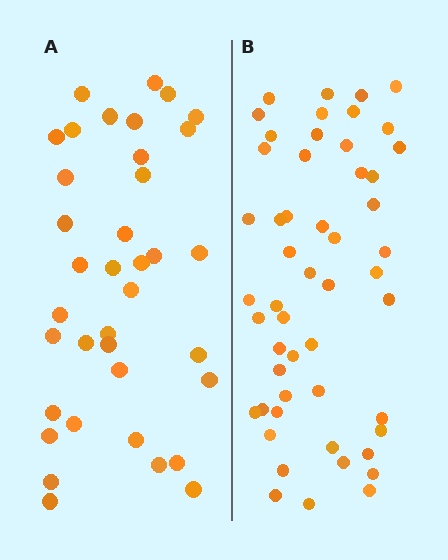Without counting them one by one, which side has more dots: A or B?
Region B (the right region) has more dots.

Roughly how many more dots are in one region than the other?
Region B has approximately 15 more dots than region A.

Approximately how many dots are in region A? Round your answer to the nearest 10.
About 40 dots. (The exact count is 37, which rounds to 40.)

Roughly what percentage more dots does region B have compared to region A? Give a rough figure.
About 40% more.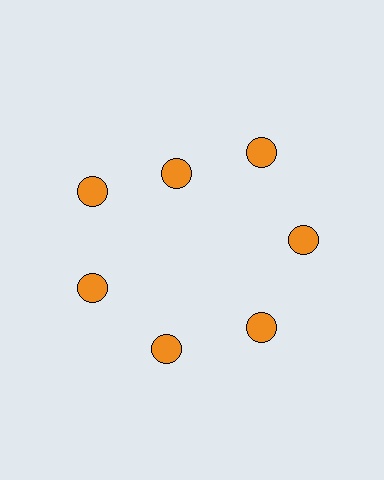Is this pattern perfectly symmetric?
No. The 7 orange circles are arranged in a ring, but one element near the 12 o'clock position is pulled inward toward the center, breaking the 7-fold rotational symmetry.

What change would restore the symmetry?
The symmetry would be restored by moving it outward, back onto the ring so that all 7 circles sit at equal angles and equal distance from the center.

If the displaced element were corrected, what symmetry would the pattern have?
It would have 7-fold rotational symmetry — the pattern would map onto itself every 51 degrees.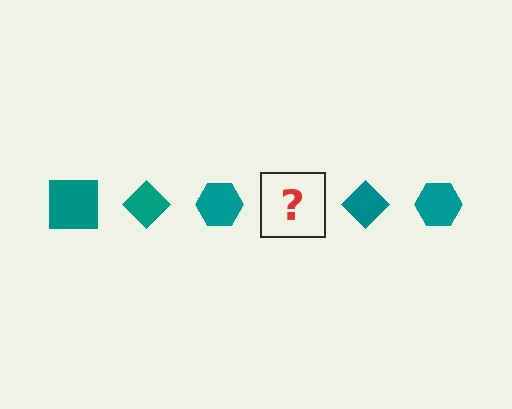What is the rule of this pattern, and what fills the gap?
The rule is that the pattern cycles through square, diamond, hexagon shapes in teal. The gap should be filled with a teal square.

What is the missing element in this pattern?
The missing element is a teal square.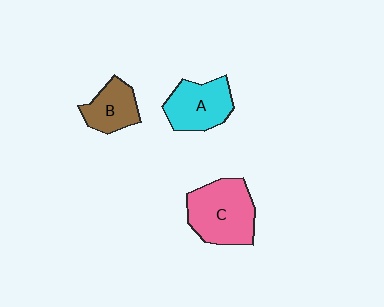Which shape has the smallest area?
Shape B (brown).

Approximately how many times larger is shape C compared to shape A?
Approximately 1.3 times.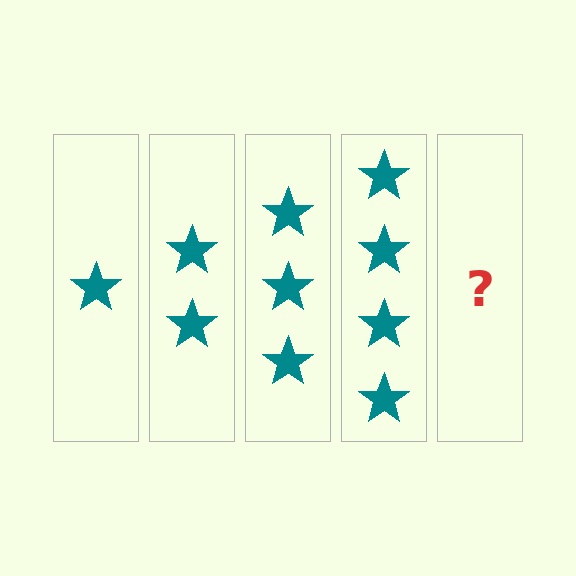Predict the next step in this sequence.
The next step is 5 stars.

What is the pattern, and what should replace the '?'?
The pattern is that each step adds one more star. The '?' should be 5 stars.